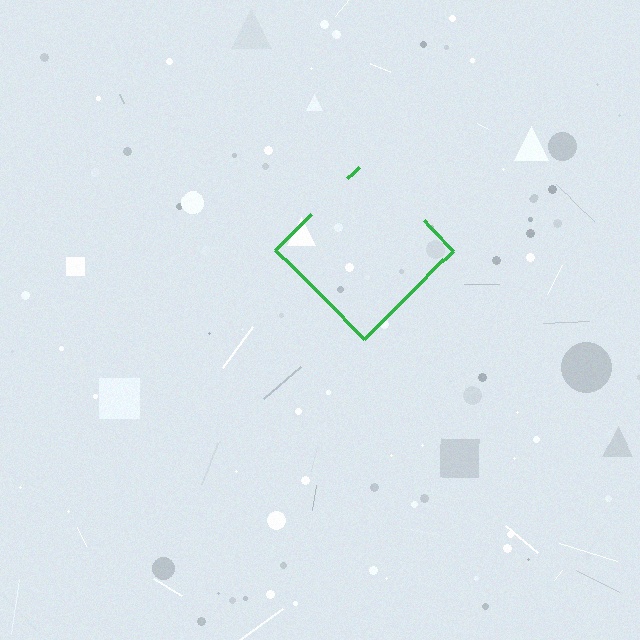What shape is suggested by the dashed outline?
The dashed outline suggests a diamond.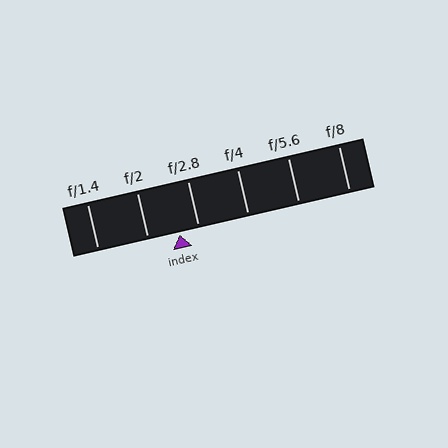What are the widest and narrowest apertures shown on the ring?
The widest aperture shown is f/1.4 and the narrowest is f/8.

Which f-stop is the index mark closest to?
The index mark is closest to f/2.8.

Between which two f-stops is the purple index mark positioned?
The index mark is between f/2 and f/2.8.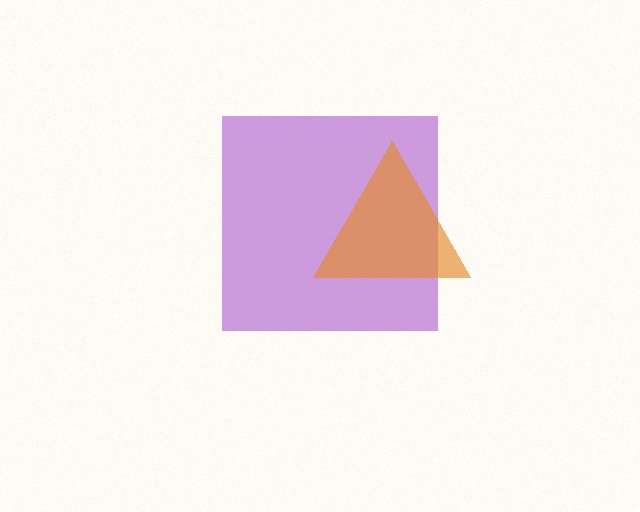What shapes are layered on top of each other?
The layered shapes are: a purple square, an orange triangle.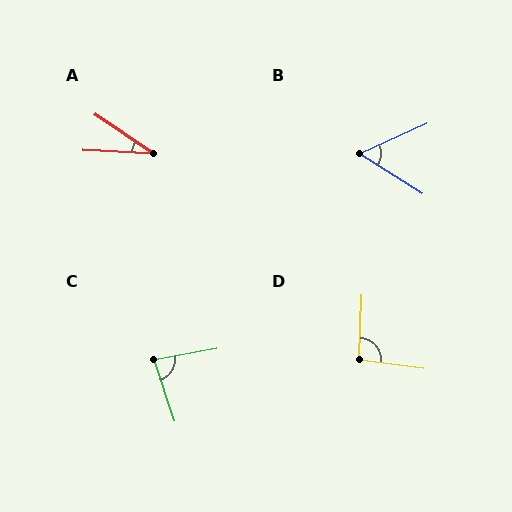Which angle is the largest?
D, at approximately 96 degrees.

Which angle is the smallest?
A, at approximately 31 degrees.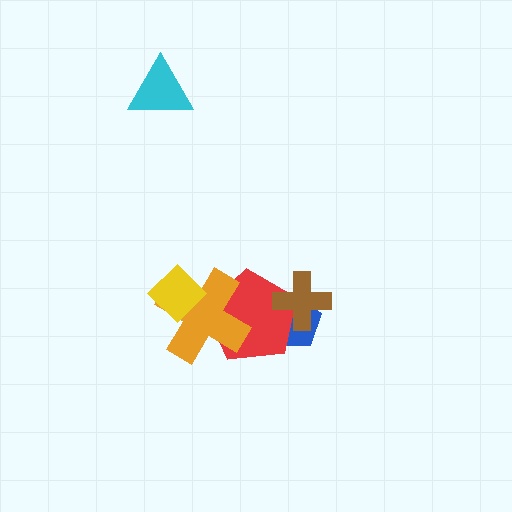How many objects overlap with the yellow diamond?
1 object overlaps with the yellow diamond.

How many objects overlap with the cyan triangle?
0 objects overlap with the cyan triangle.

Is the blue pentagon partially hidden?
Yes, it is partially covered by another shape.